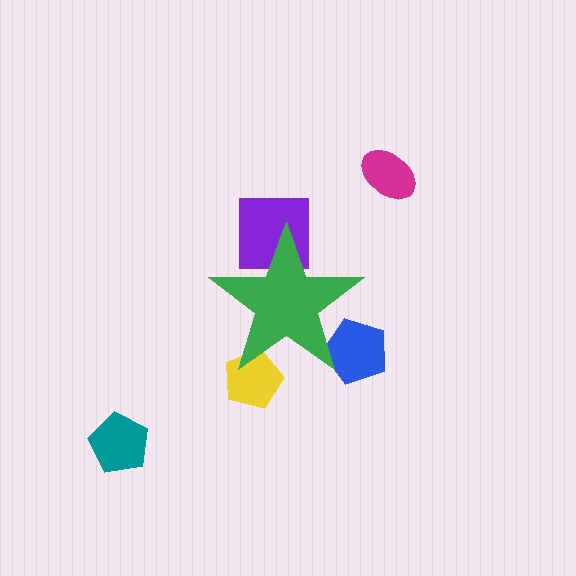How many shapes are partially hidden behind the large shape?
3 shapes are partially hidden.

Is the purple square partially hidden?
Yes, the purple square is partially hidden behind the green star.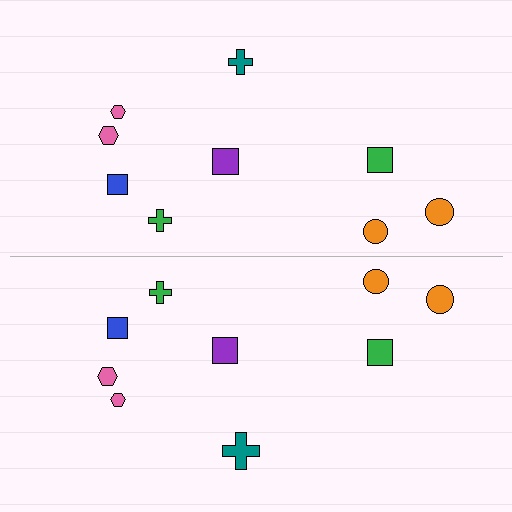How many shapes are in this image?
There are 18 shapes in this image.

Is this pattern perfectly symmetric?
No, the pattern is not perfectly symmetric. The teal cross on the bottom side has a different size than its mirror counterpart.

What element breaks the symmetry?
The teal cross on the bottom side has a different size than its mirror counterpart.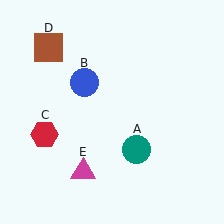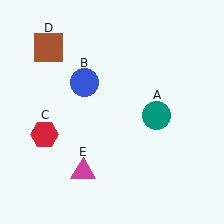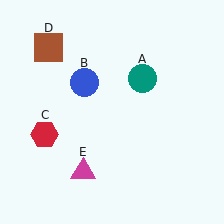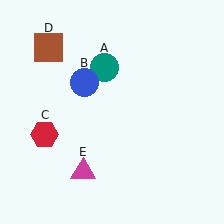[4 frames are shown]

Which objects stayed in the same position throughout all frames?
Blue circle (object B) and red hexagon (object C) and brown square (object D) and magenta triangle (object E) remained stationary.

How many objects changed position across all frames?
1 object changed position: teal circle (object A).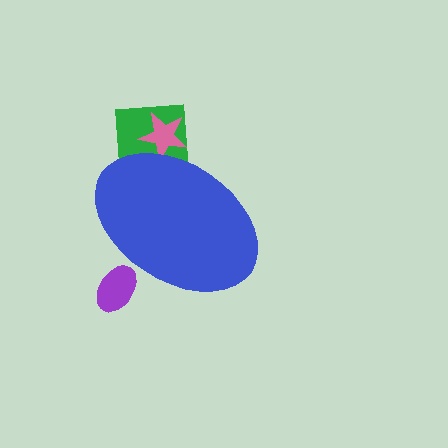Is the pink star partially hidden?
Yes, the pink star is partially hidden behind the blue ellipse.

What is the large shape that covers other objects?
A blue ellipse.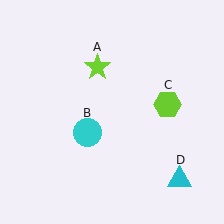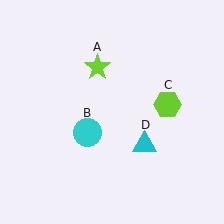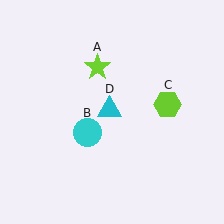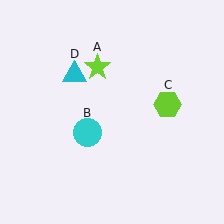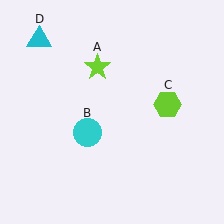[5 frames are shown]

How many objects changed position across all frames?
1 object changed position: cyan triangle (object D).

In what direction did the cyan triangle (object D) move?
The cyan triangle (object D) moved up and to the left.